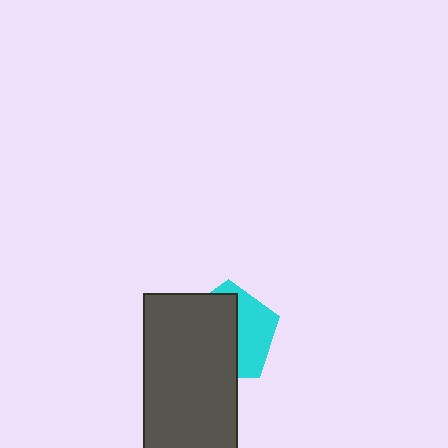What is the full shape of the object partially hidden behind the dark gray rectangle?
The partially hidden object is a cyan pentagon.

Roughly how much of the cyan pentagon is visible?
A small part of it is visible (roughly 41%).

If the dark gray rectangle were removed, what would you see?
You would see the complete cyan pentagon.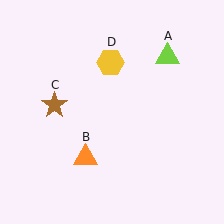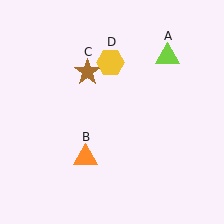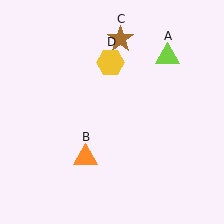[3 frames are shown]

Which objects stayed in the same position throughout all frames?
Lime triangle (object A) and orange triangle (object B) and yellow hexagon (object D) remained stationary.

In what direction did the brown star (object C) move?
The brown star (object C) moved up and to the right.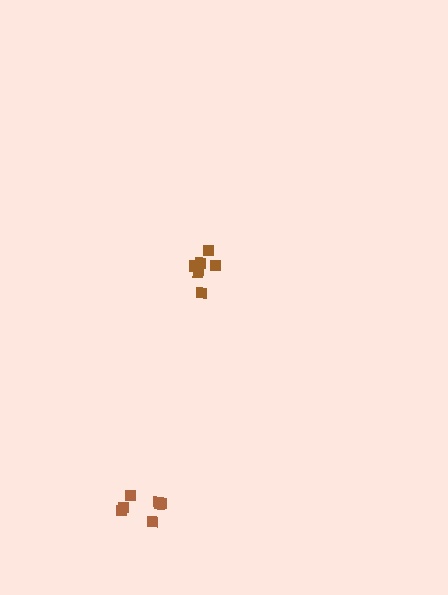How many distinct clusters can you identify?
There are 2 distinct clusters.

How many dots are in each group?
Group 1: 7 dots, Group 2: 7 dots (14 total).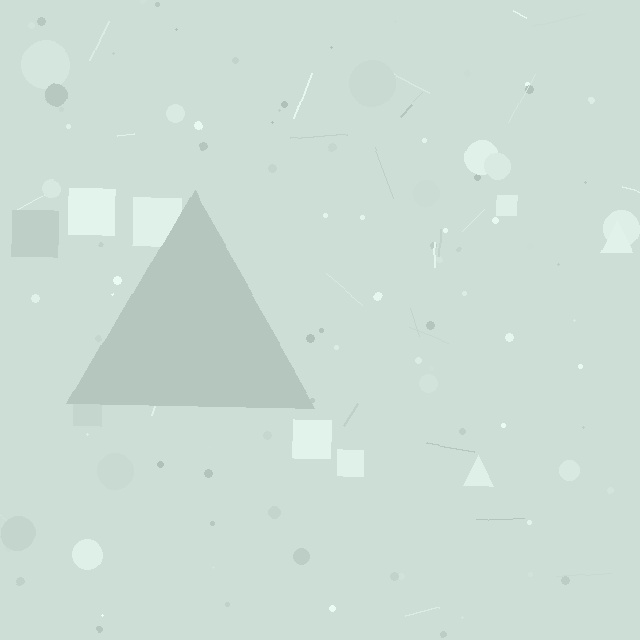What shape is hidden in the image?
A triangle is hidden in the image.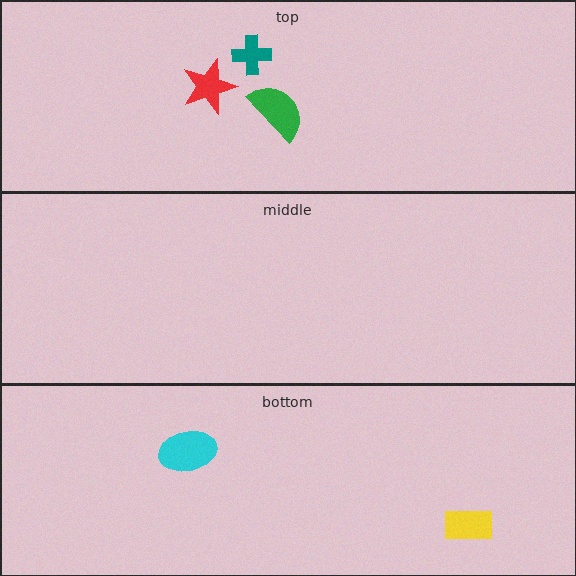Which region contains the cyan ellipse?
The bottom region.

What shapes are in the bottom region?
The cyan ellipse, the yellow rectangle.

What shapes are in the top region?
The teal cross, the green semicircle, the red star.